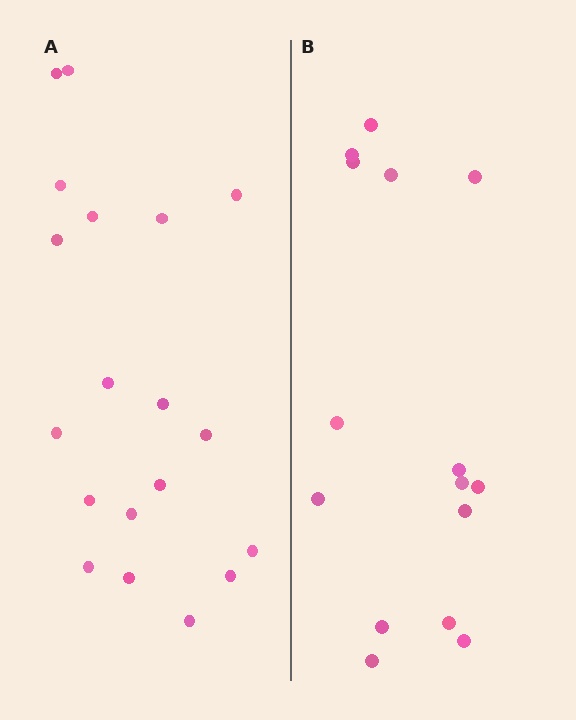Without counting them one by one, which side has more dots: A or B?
Region A (the left region) has more dots.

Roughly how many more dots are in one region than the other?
Region A has about 4 more dots than region B.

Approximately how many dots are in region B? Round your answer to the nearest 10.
About 20 dots. (The exact count is 15, which rounds to 20.)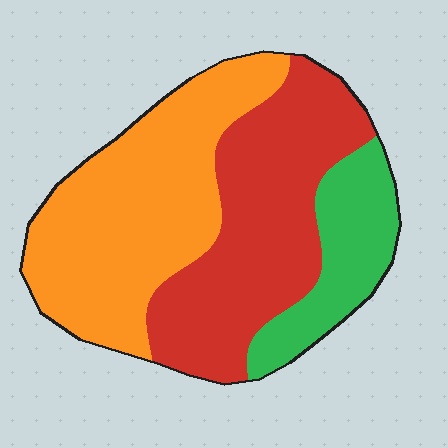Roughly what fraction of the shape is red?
Red covers around 40% of the shape.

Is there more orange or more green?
Orange.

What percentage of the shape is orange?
Orange takes up about two fifths (2/5) of the shape.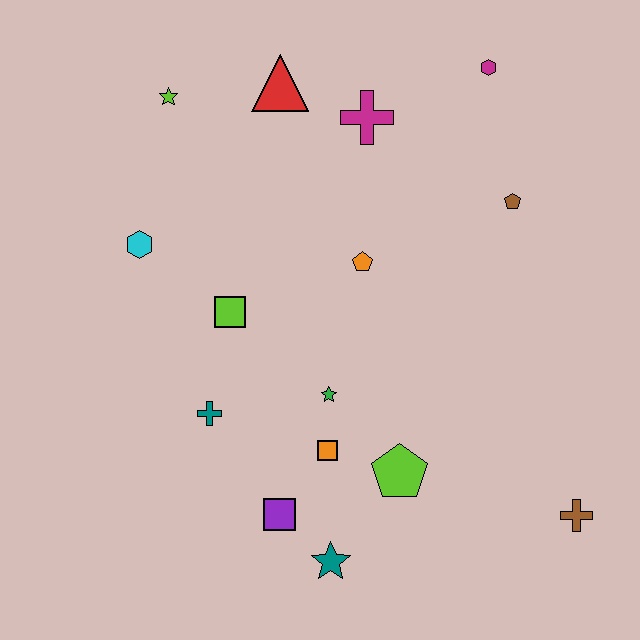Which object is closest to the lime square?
The teal cross is closest to the lime square.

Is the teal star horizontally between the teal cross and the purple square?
No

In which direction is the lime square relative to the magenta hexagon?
The lime square is to the left of the magenta hexagon.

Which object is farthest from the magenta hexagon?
The teal star is farthest from the magenta hexagon.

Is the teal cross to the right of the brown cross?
No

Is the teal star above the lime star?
No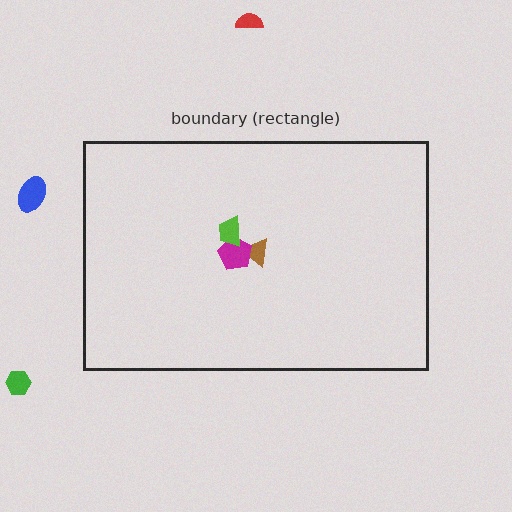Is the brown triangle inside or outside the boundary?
Inside.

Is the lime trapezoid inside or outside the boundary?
Inside.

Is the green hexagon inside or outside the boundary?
Outside.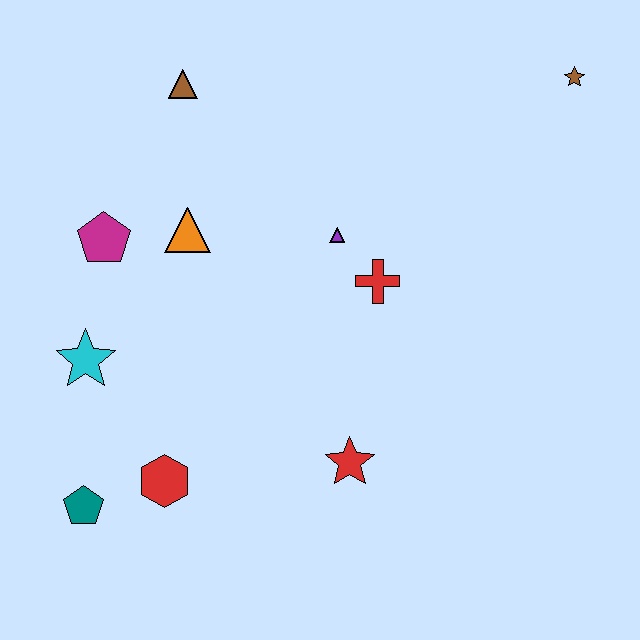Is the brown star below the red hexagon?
No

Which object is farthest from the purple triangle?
The teal pentagon is farthest from the purple triangle.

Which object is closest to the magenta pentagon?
The orange triangle is closest to the magenta pentagon.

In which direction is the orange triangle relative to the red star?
The orange triangle is above the red star.